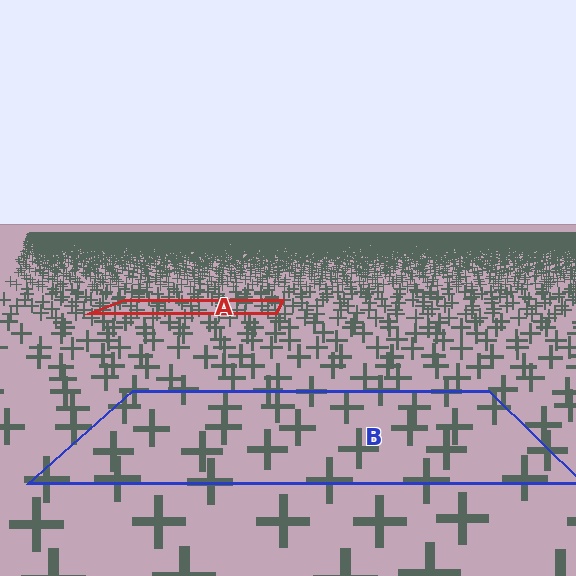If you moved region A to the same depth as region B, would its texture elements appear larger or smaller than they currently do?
They would appear larger. At a closer depth, the same texture elements are projected at a bigger on-screen size.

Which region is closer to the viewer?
Region B is closer. The texture elements there are larger and more spread out.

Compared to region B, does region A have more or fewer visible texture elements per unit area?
Region A has more texture elements per unit area — they are packed more densely because it is farther away.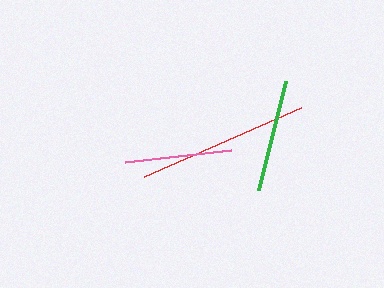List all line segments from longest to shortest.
From longest to shortest: red, green, pink.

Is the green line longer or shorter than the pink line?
The green line is longer than the pink line.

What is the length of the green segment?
The green segment is approximately 112 pixels long.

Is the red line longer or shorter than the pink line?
The red line is longer than the pink line.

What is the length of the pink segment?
The pink segment is approximately 106 pixels long.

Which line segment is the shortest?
The pink line is the shortest at approximately 106 pixels.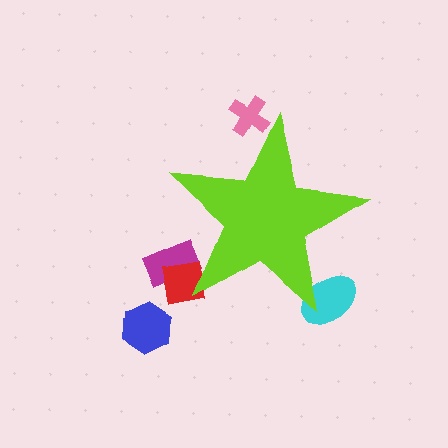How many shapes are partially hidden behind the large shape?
4 shapes are partially hidden.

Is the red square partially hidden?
Yes, the red square is partially hidden behind the lime star.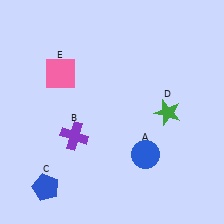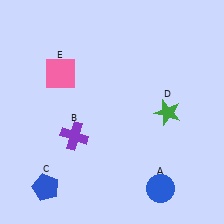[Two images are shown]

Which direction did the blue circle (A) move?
The blue circle (A) moved down.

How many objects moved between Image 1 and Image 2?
1 object moved between the two images.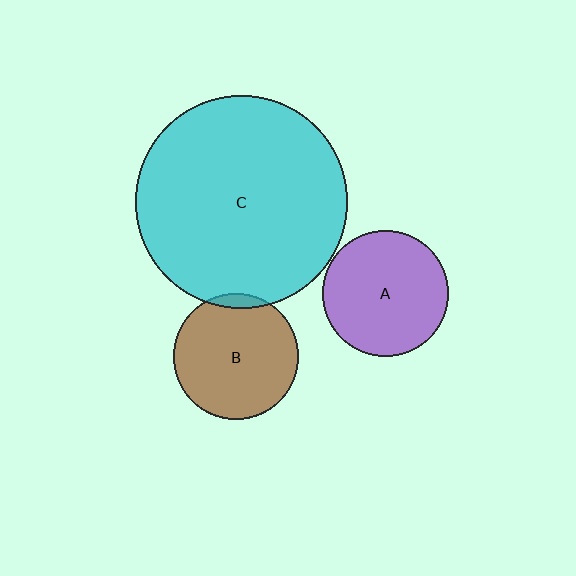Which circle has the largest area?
Circle C (cyan).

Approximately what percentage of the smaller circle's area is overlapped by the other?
Approximately 5%.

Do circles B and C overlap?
Yes.